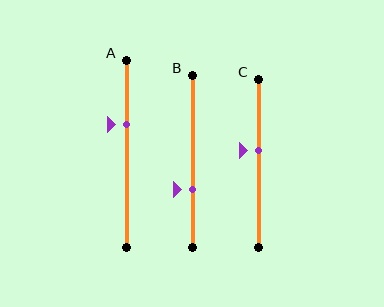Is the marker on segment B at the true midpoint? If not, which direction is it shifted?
No, the marker on segment B is shifted downward by about 16% of the segment length.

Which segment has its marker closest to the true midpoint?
Segment C has its marker closest to the true midpoint.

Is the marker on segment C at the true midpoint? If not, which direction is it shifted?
No, the marker on segment C is shifted upward by about 8% of the segment length.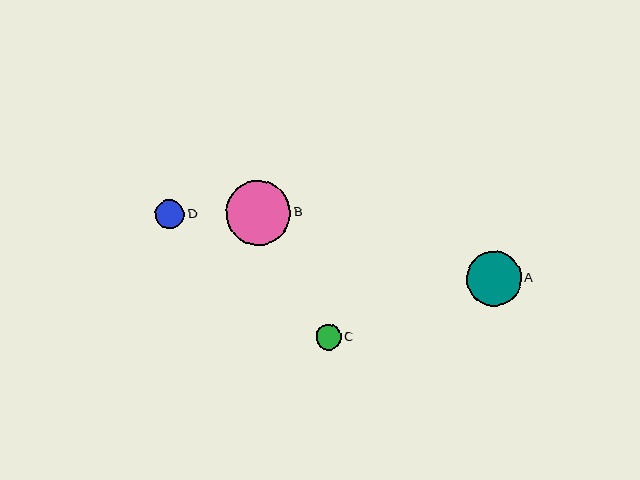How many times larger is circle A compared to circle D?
Circle A is approximately 1.9 times the size of circle D.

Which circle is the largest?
Circle B is the largest with a size of approximately 65 pixels.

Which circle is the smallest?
Circle C is the smallest with a size of approximately 25 pixels.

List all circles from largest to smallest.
From largest to smallest: B, A, D, C.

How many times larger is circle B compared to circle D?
Circle B is approximately 2.2 times the size of circle D.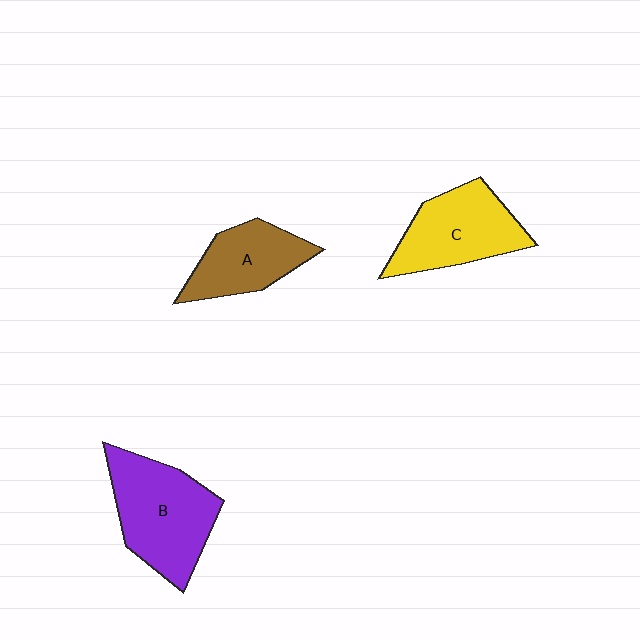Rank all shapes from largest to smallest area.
From largest to smallest: B (purple), C (yellow), A (brown).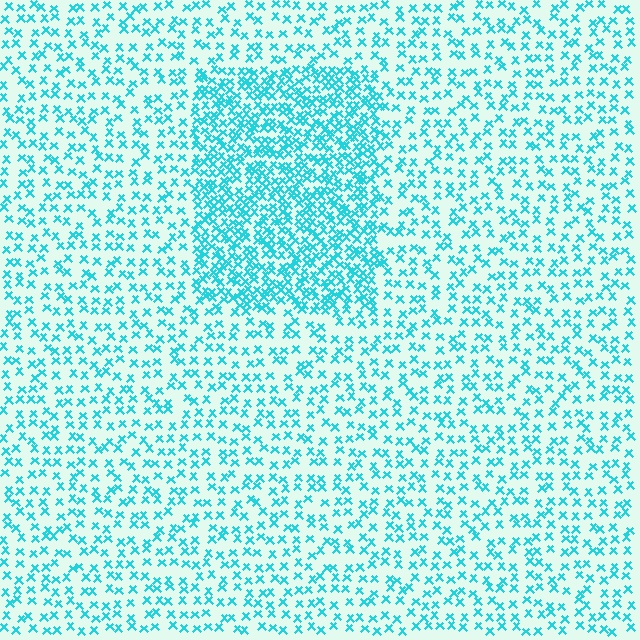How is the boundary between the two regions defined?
The boundary is defined by a change in element density (approximately 2.3x ratio). All elements are the same color, size, and shape.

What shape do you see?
I see a rectangle.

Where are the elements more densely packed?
The elements are more densely packed inside the rectangle boundary.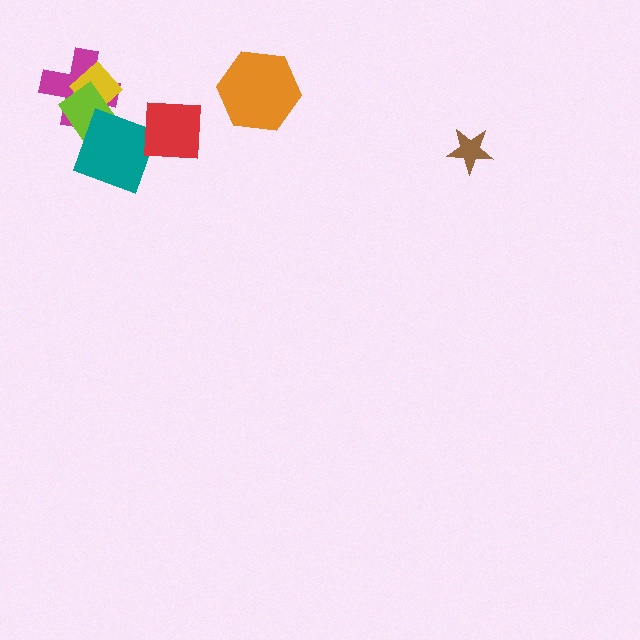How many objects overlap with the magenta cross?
2 objects overlap with the magenta cross.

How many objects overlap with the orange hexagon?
0 objects overlap with the orange hexagon.